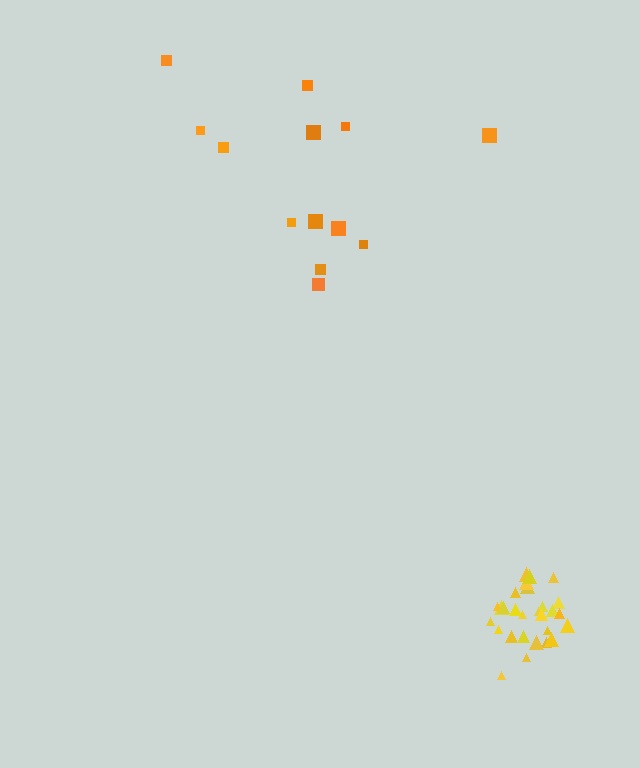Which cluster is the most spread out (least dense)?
Orange.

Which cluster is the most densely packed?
Yellow.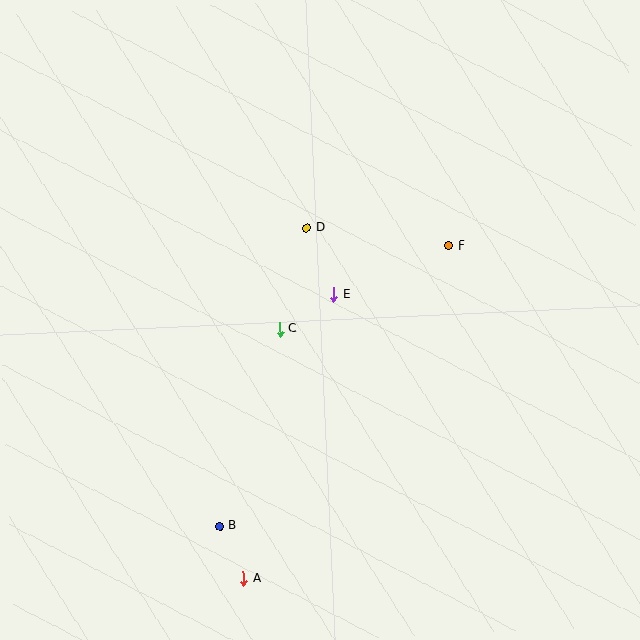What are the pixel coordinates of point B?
Point B is at (219, 526).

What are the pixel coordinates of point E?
Point E is at (334, 294).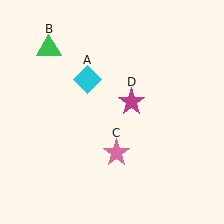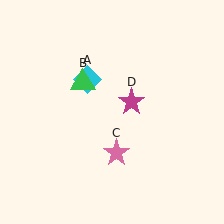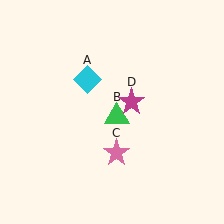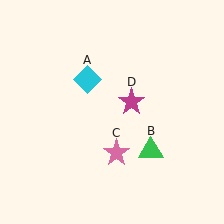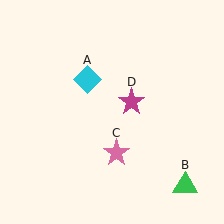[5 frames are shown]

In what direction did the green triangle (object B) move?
The green triangle (object B) moved down and to the right.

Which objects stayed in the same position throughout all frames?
Cyan diamond (object A) and pink star (object C) and magenta star (object D) remained stationary.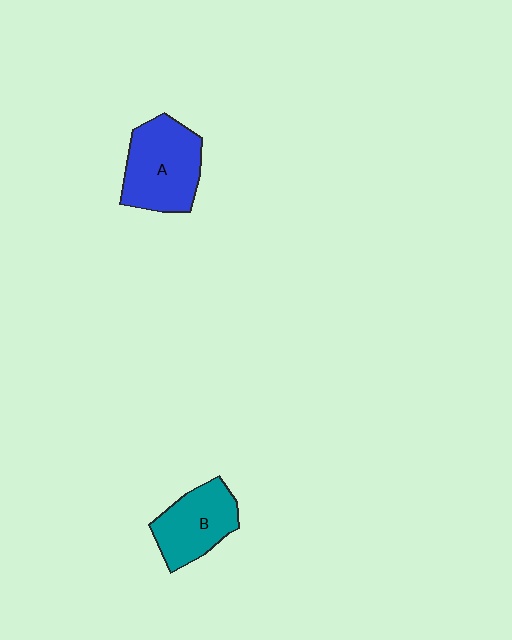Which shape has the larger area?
Shape A (blue).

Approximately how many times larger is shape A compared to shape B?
Approximately 1.3 times.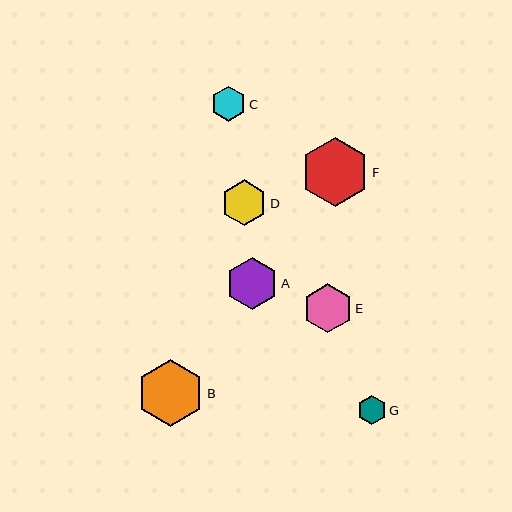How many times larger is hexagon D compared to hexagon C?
Hexagon D is approximately 1.3 times the size of hexagon C.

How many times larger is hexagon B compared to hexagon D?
Hexagon B is approximately 1.5 times the size of hexagon D.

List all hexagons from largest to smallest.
From largest to smallest: F, B, A, E, D, C, G.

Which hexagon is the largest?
Hexagon F is the largest with a size of approximately 68 pixels.